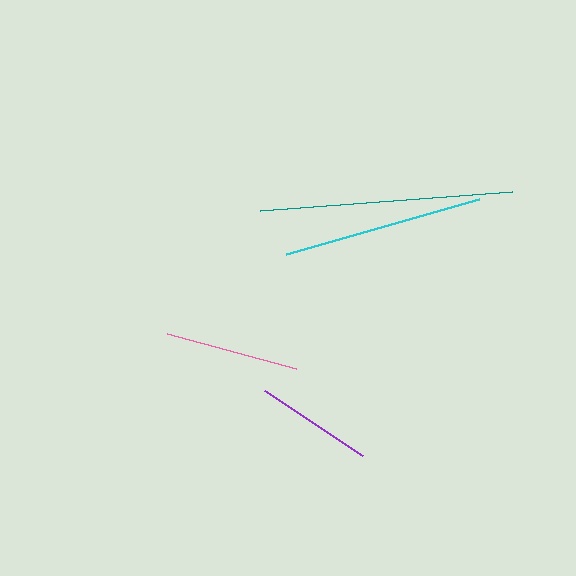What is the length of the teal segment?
The teal segment is approximately 253 pixels long.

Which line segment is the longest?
The teal line is the longest at approximately 253 pixels.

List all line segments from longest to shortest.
From longest to shortest: teal, cyan, pink, purple.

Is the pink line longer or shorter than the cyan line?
The cyan line is longer than the pink line.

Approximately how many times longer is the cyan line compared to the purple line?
The cyan line is approximately 1.7 times the length of the purple line.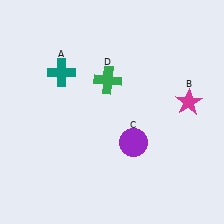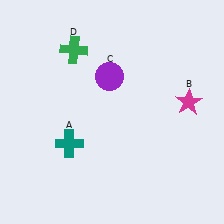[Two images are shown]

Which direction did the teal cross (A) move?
The teal cross (A) moved down.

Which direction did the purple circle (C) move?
The purple circle (C) moved up.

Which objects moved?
The objects that moved are: the teal cross (A), the purple circle (C), the green cross (D).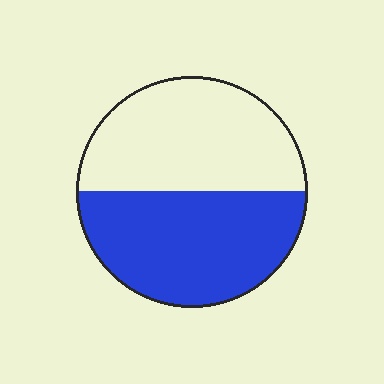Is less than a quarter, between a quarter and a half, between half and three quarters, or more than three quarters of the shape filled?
Between half and three quarters.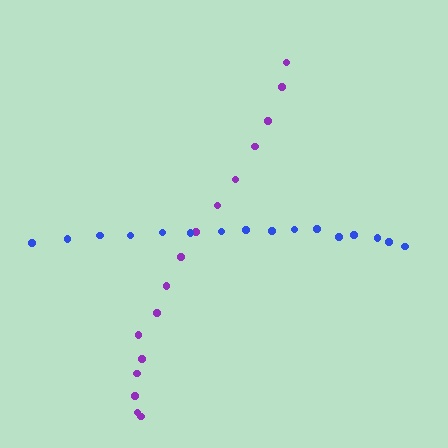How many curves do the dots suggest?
There are 2 distinct paths.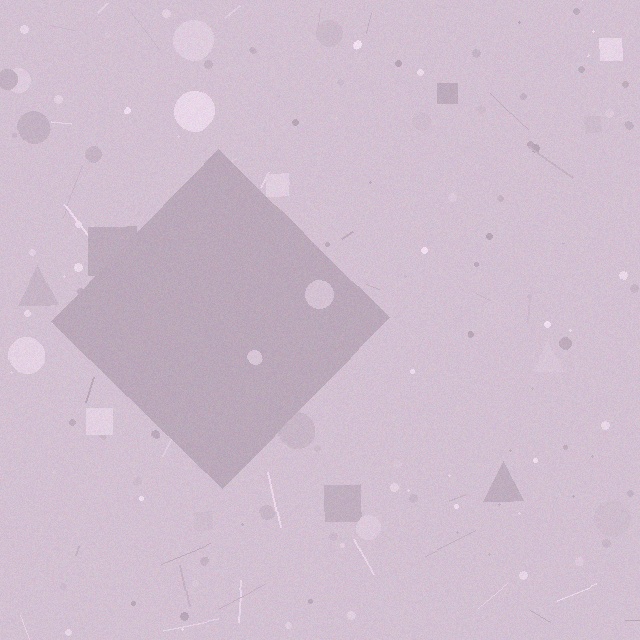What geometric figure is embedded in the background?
A diamond is embedded in the background.